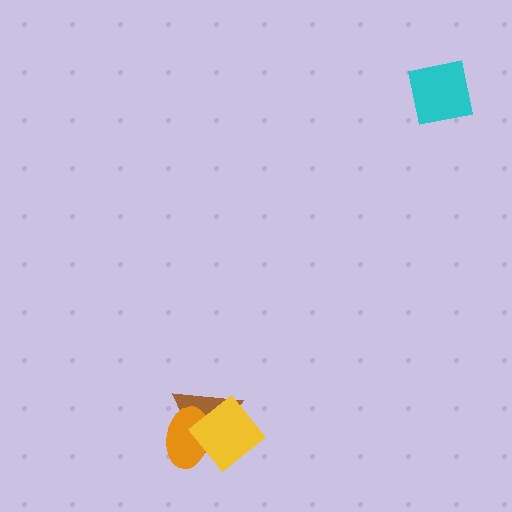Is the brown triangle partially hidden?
Yes, it is partially covered by another shape.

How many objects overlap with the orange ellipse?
2 objects overlap with the orange ellipse.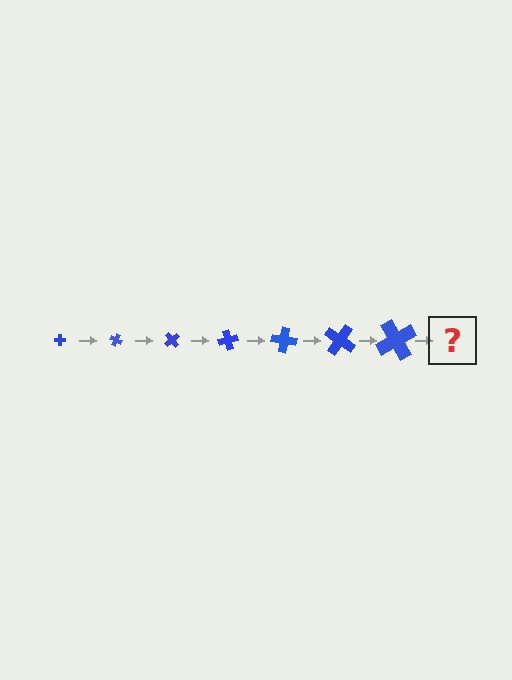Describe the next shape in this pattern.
It should be a cross, larger than the previous one and rotated 175 degrees from the start.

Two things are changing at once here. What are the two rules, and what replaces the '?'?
The two rules are that the cross grows larger each step and it rotates 25 degrees each step. The '?' should be a cross, larger than the previous one and rotated 175 degrees from the start.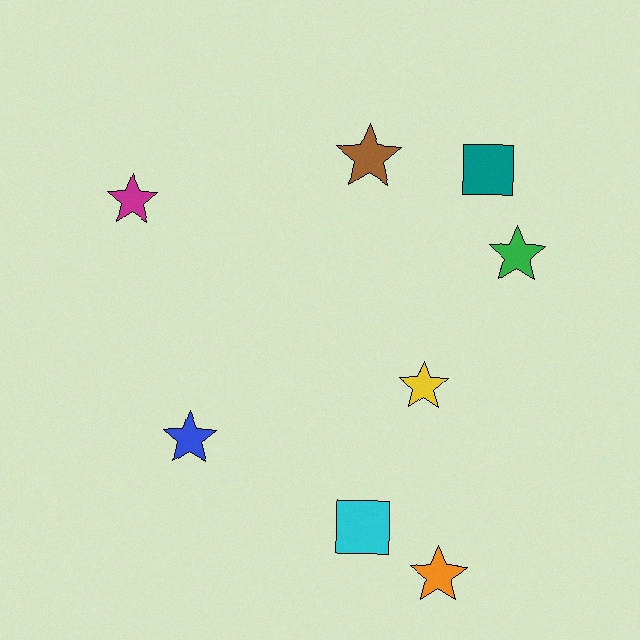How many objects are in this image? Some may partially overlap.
There are 8 objects.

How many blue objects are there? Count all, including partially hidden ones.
There is 1 blue object.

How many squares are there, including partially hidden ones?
There are 2 squares.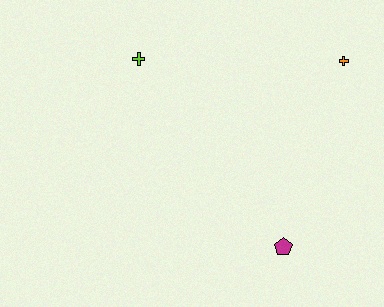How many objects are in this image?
There are 3 objects.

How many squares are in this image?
There are no squares.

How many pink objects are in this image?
There are no pink objects.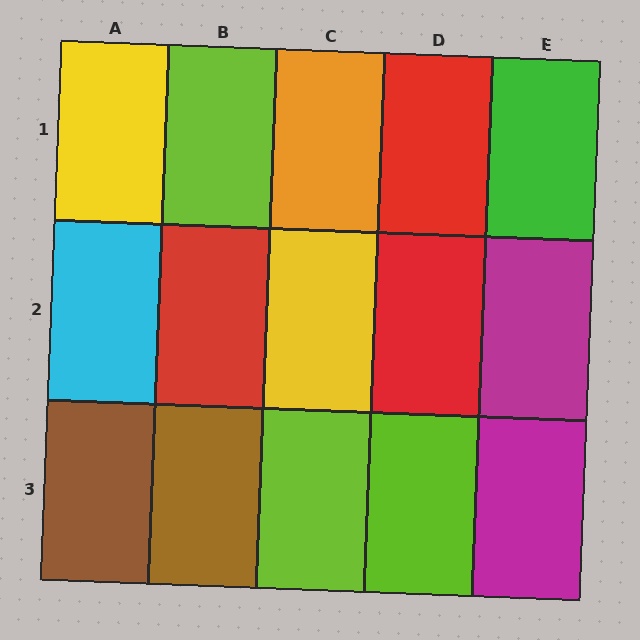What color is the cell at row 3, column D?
Lime.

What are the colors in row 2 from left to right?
Cyan, red, yellow, red, magenta.